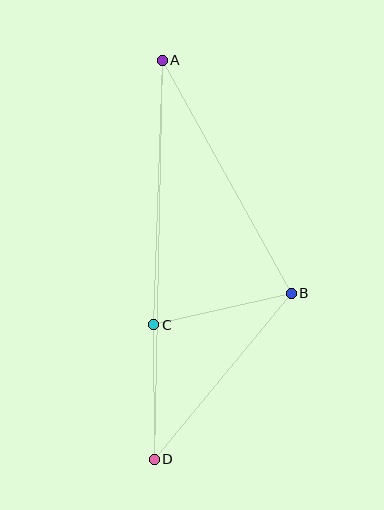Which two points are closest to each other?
Points C and D are closest to each other.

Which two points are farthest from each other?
Points A and D are farthest from each other.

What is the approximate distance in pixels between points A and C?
The distance between A and C is approximately 265 pixels.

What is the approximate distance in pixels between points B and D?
The distance between B and D is approximately 215 pixels.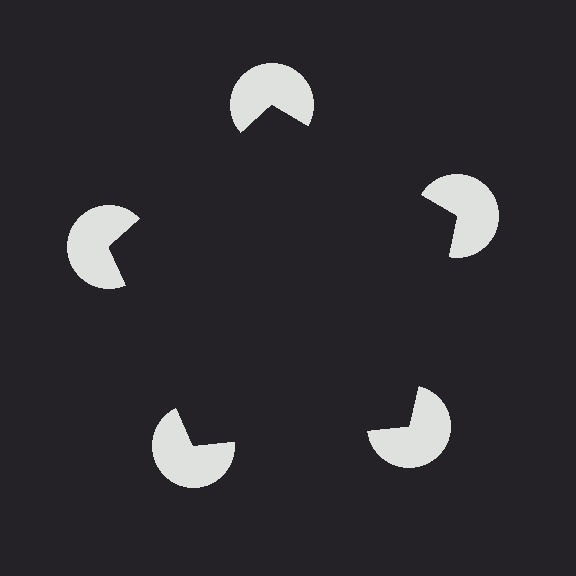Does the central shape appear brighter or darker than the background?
It typically appears slightly darker than the background, even though no actual brightness change is drawn.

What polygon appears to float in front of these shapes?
An illusory pentagon — its edges are inferred from the aligned wedge cuts in the pac-man discs, not physically drawn.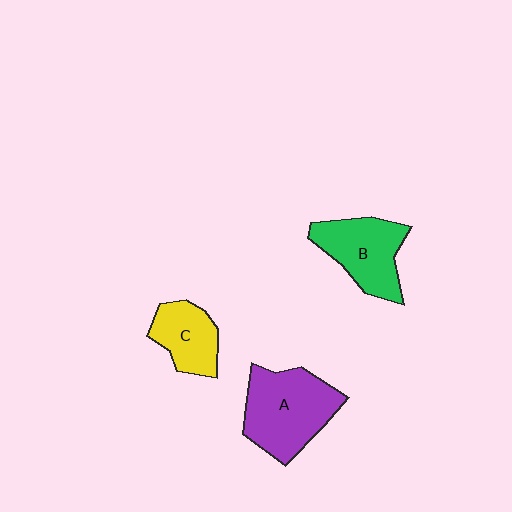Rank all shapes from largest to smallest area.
From largest to smallest: A (purple), B (green), C (yellow).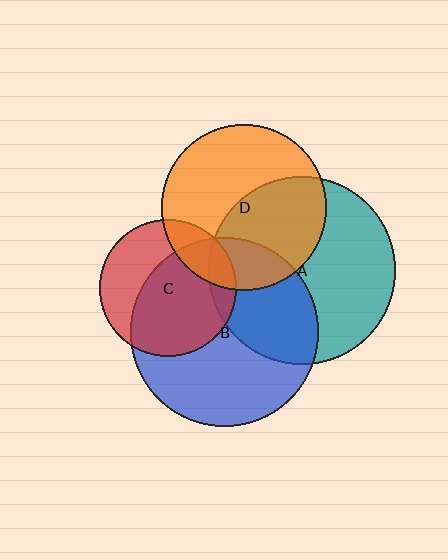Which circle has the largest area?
Circle B (blue).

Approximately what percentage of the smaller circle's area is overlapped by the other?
Approximately 35%.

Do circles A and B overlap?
Yes.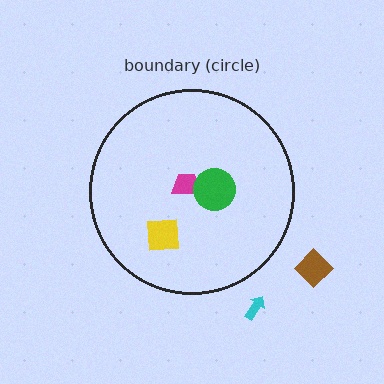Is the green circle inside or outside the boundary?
Inside.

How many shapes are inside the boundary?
3 inside, 2 outside.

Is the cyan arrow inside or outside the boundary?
Outside.